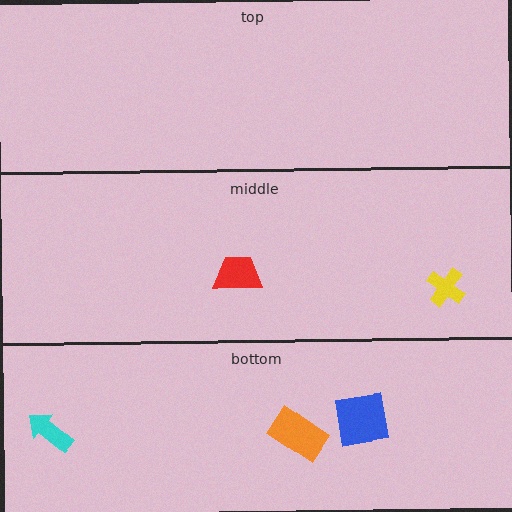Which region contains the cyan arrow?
The bottom region.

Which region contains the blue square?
The bottom region.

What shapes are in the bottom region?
The orange rectangle, the cyan arrow, the blue square.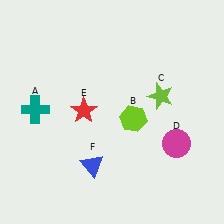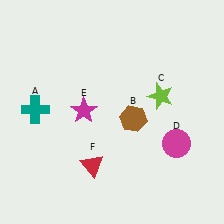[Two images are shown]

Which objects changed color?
B changed from lime to brown. E changed from red to magenta. F changed from blue to red.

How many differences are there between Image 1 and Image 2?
There are 3 differences between the two images.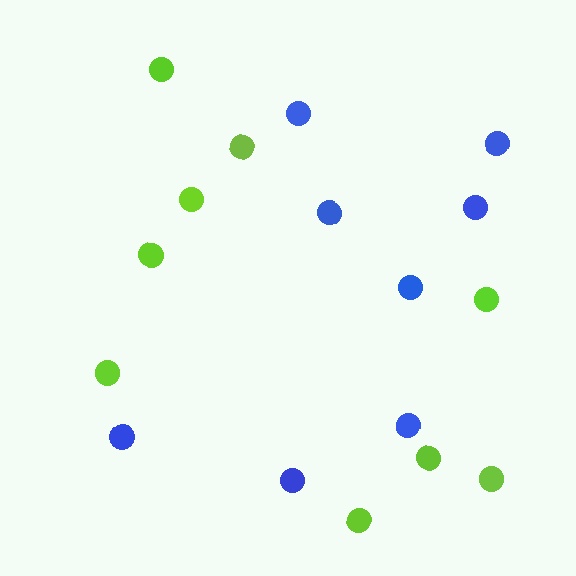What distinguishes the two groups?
There are 2 groups: one group of lime circles (9) and one group of blue circles (8).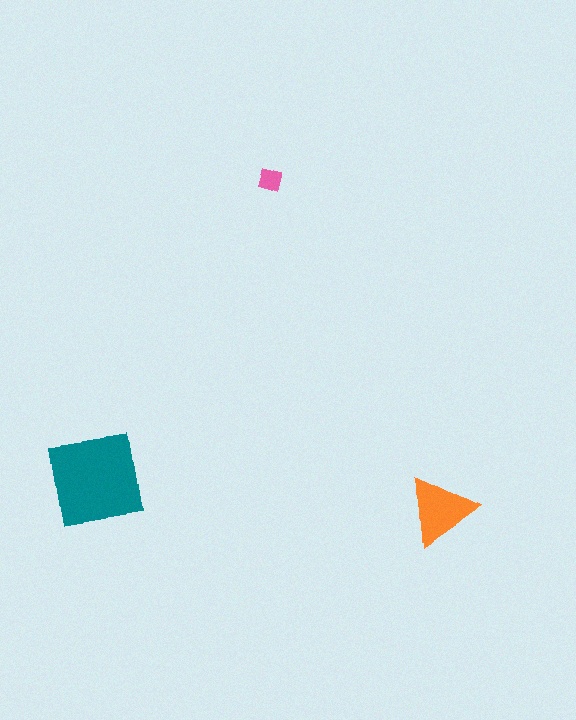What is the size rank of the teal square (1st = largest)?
1st.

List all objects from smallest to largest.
The pink diamond, the orange triangle, the teal square.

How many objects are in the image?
There are 3 objects in the image.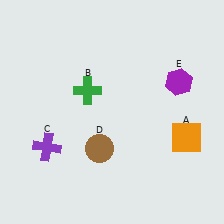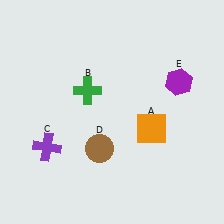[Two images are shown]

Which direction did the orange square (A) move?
The orange square (A) moved left.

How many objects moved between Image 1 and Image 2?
1 object moved between the two images.